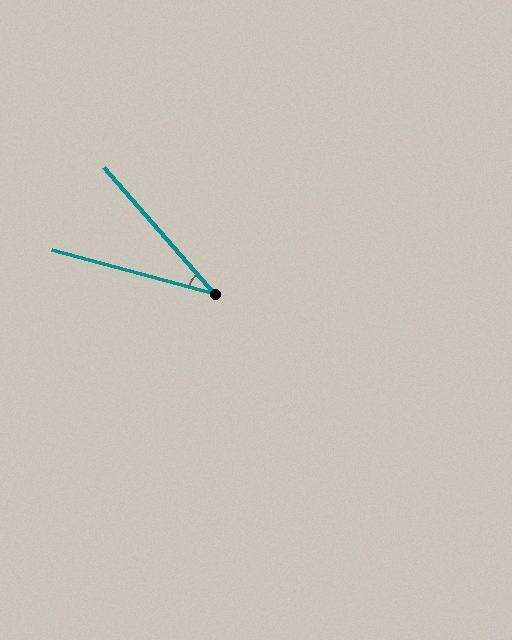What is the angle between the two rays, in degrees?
Approximately 34 degrees.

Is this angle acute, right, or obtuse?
It is acute.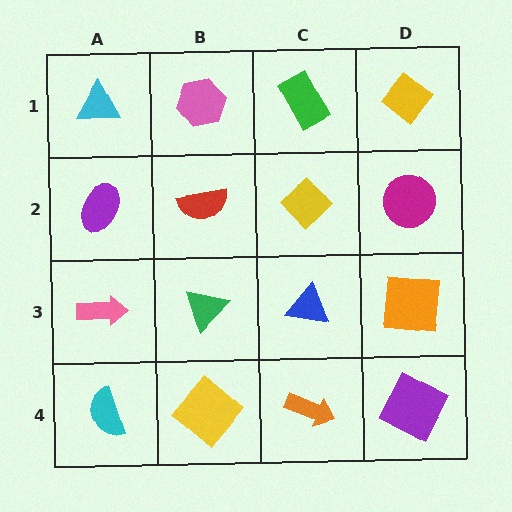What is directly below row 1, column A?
A purple ellipse.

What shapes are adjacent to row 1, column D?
A magenta circle (row 2, column D), a green rectangle (row 1, column C).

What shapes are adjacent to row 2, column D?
A yellow diamond (row 1, column D), an orange square (row 3, column D), a yellow diamond (row 2, column C).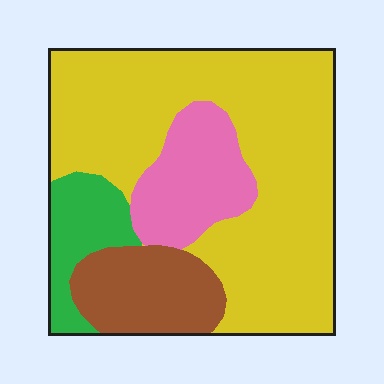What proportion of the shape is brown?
Brown takes up less than a quarter of the shape.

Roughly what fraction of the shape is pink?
Pink covers 15% of the shape.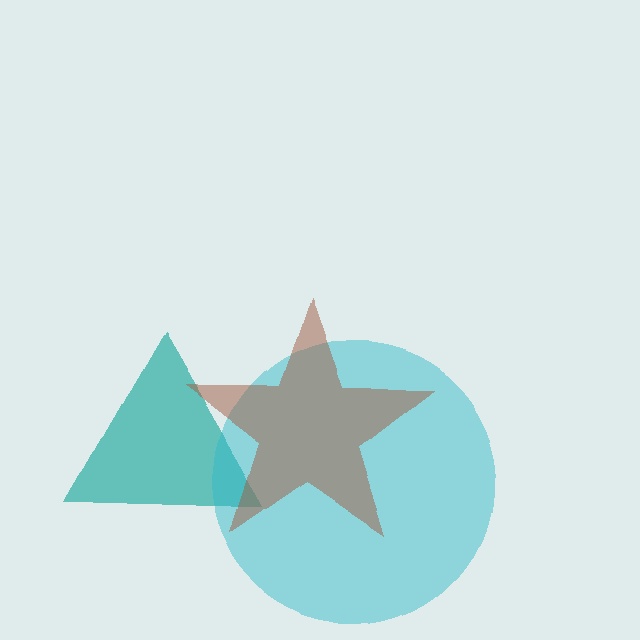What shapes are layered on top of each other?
The layered shapes are: a teal triangle, a cyan circle, a brown star.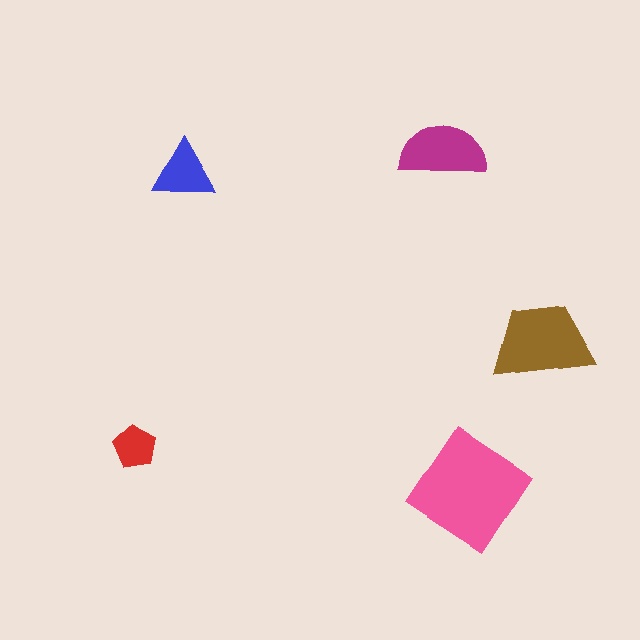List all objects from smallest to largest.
The red pentagon, the blue triangle, the magenta semicircle, the brown trapezoid, the pink diamond.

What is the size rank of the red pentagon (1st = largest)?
5th.